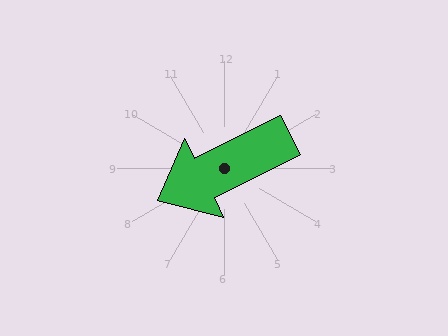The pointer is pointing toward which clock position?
Roughly 8 o'clock.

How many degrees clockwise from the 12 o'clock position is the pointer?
Approximately 244 degrees.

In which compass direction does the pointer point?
Southwest.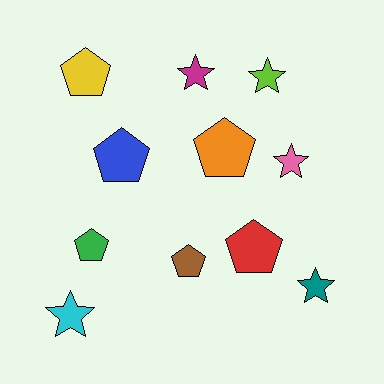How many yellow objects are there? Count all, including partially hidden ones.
There is 1 yellow object.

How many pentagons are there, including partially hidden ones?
There are 6 pentagons.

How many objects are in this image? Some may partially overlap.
There are 11 objects.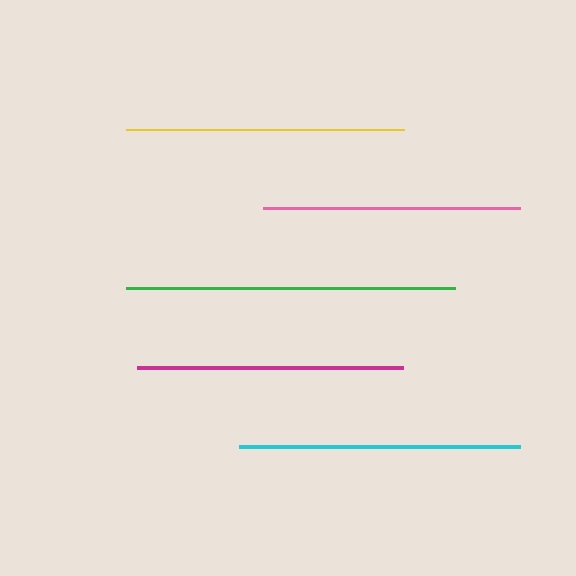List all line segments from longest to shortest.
From longest to shortest: green, cyan, yellow, magenta, pink.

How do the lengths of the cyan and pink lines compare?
The cyan and pink lines are approximately the same length.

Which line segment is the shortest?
The pink line is the shortest at approximately 257 pixels.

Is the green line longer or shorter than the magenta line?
The green line is longer than the magenta line.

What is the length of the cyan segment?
The cyan segment is approximately 281 pixels long.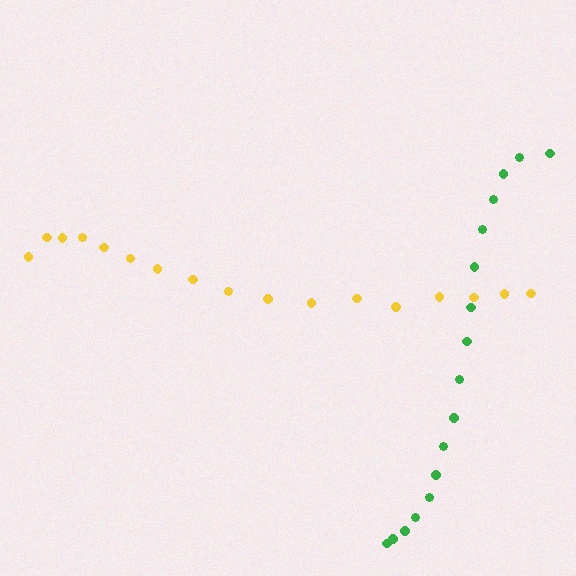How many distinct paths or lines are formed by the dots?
There are 2 distinct paths.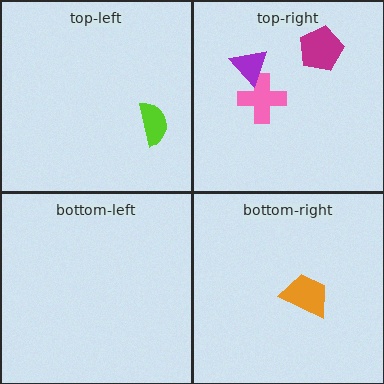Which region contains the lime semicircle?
The top-left region.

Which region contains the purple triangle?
The top-right region.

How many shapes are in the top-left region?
1.